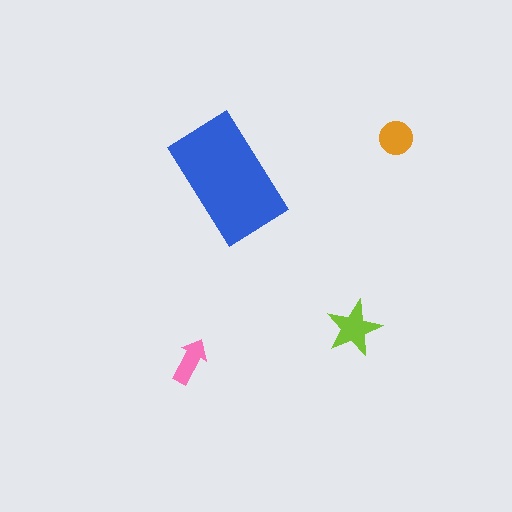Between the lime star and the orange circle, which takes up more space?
The lime star.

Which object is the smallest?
The pink arrow.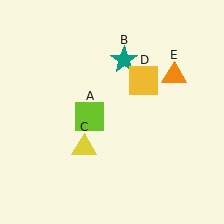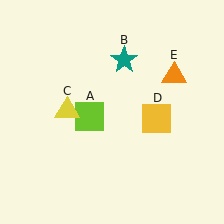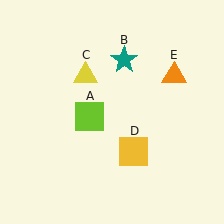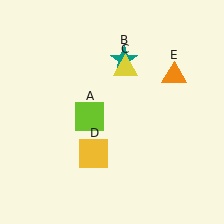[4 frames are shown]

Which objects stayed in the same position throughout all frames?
Lime square (object A) and teal star (object B) and orange triangle (object E) remained stationary.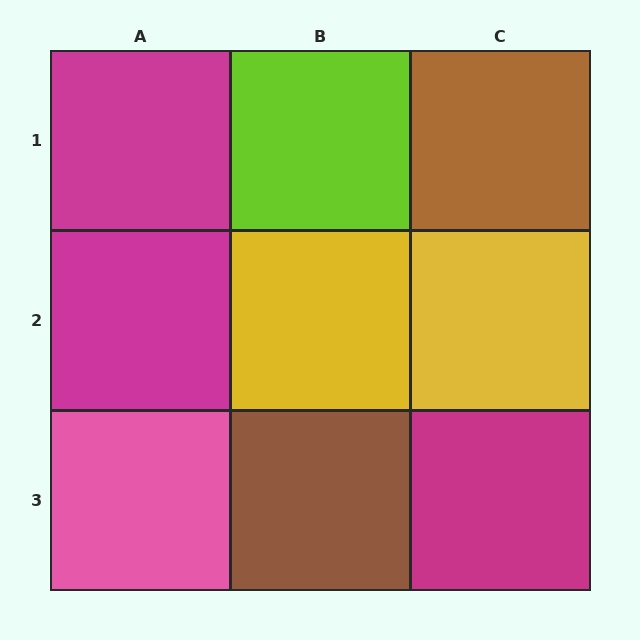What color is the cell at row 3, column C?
Magenta.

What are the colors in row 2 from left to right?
Magenta, yellow, yellow.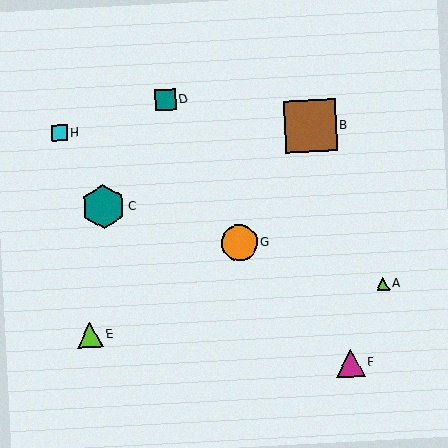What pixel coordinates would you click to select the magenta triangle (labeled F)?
Click at (350, 363) to select the magenta triangle F.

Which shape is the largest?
The brown square (labeled B) is the largest.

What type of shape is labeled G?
Shape G is an orange circle.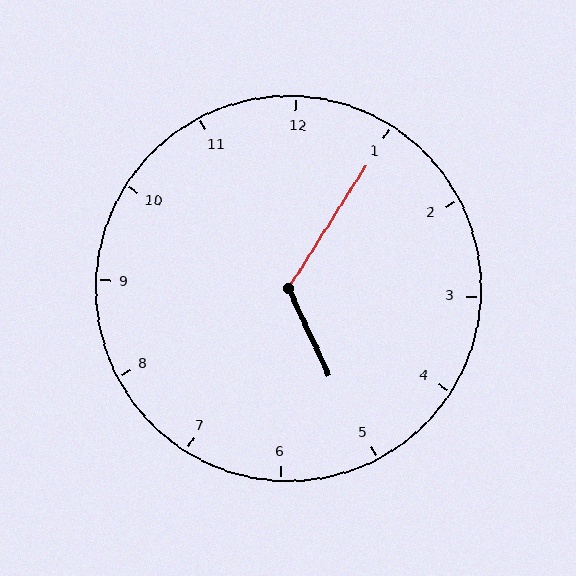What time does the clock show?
5:05.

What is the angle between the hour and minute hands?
Approximately 122 degrees.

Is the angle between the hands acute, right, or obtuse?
It is obtuse.